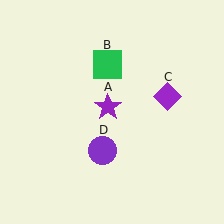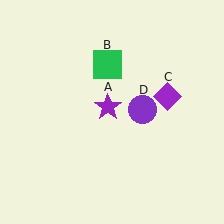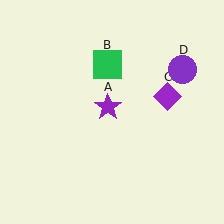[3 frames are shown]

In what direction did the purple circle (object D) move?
The purple circle (object D) moved up and to the right.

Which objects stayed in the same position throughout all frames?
Purple star (object A) and green square (object B) and purple diamond (object C) remained stationary.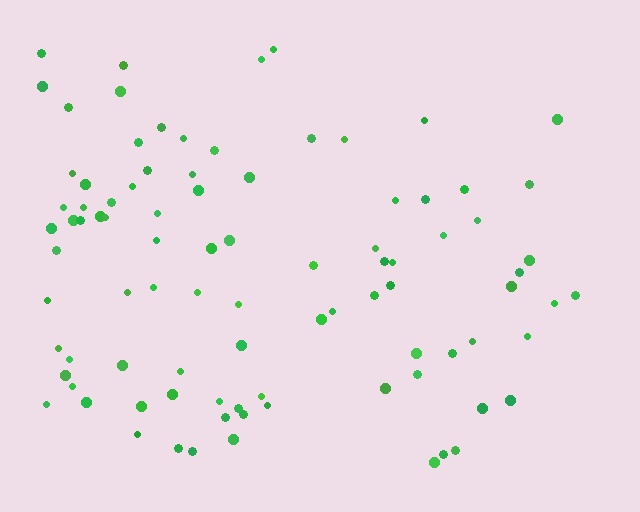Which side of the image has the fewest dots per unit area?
The right.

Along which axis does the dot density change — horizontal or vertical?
Horizontal.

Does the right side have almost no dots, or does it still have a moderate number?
Still a moderate number, just noticeably fewer than the left.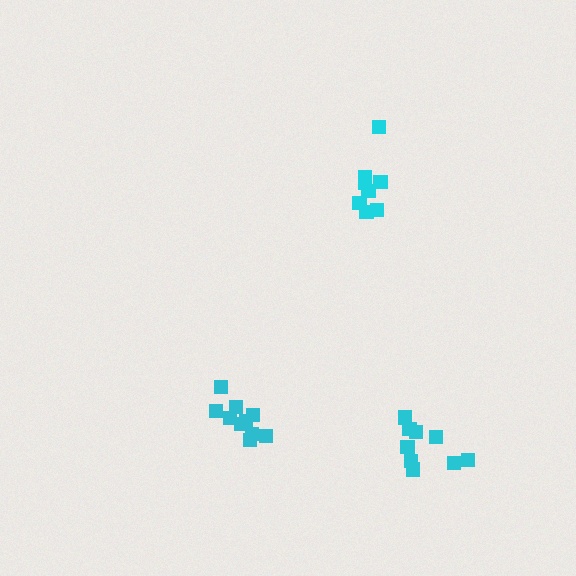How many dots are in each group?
Group 1: 8 dots, Group 2: 10 dots, Group 3: 10 dots (28 total).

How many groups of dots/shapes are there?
There are 3 groups.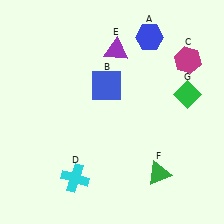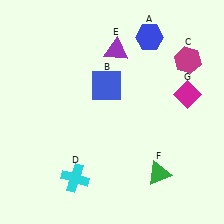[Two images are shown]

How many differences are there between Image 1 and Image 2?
There is 1 difference between the two images.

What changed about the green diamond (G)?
In Image 1, G is green. In Image 2, it changed to magenta.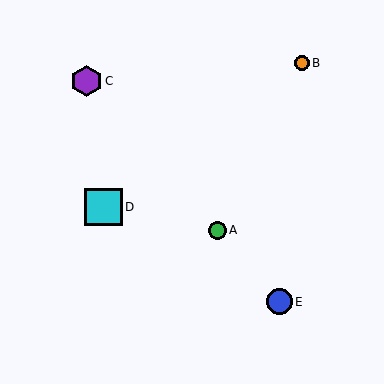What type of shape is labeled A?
Shape A is a green circle.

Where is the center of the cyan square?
The center of the cyan square is at (103, 207).